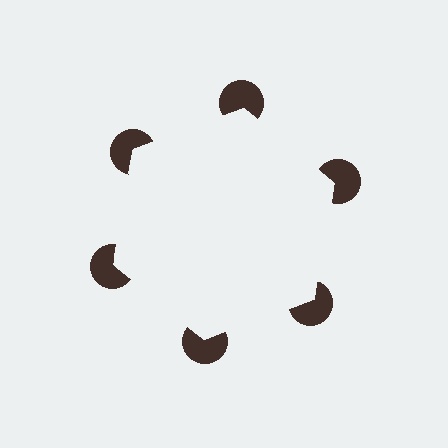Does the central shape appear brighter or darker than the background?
It typically appears slightly brighter than the background, even though no actual brightness change is drawn.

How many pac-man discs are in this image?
There are 6 — one at each vertex of the illusory hexagon.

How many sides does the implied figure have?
6 sides.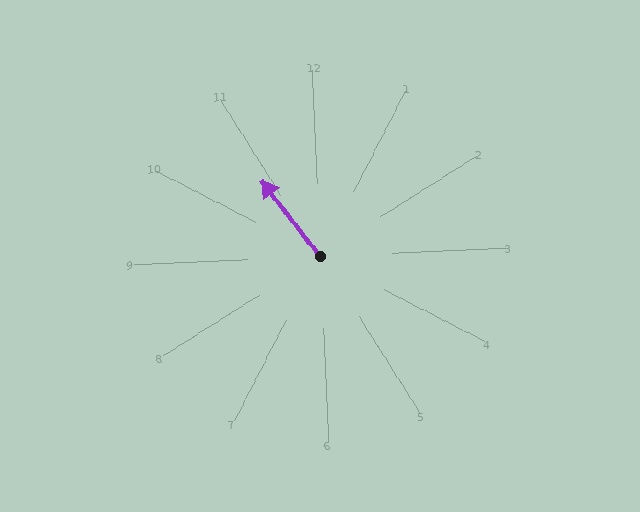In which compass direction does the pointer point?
Northwest.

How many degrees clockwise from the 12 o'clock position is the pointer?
Approximately 325 degrees.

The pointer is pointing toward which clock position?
Roughly 11 o'clock.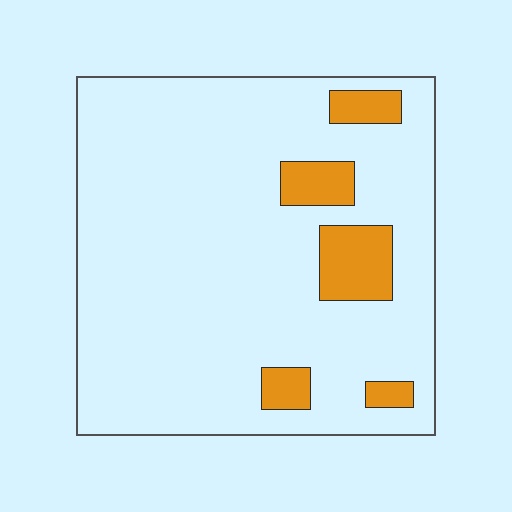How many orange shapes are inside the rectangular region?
5.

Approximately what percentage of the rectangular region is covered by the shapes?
Approximately 10%.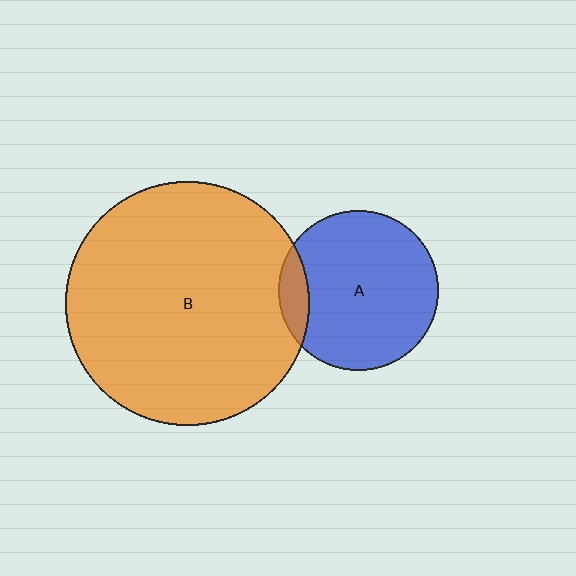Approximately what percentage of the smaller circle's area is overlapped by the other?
Approximately 10%.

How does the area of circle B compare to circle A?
Approximately 2.3 times.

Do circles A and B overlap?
Yes.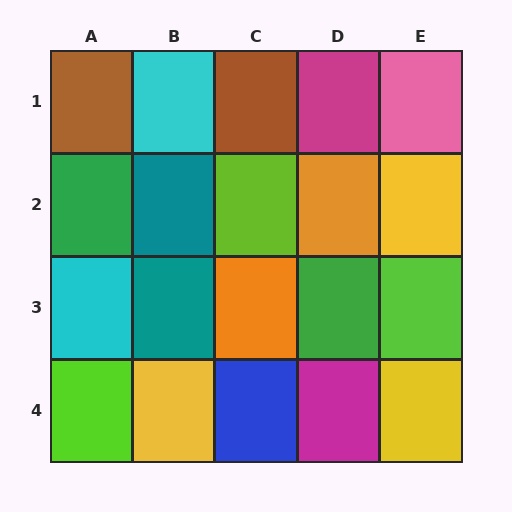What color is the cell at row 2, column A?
Green.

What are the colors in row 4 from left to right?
Lime, yellow, blue, magenta, yellow.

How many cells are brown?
2 cells are brown.